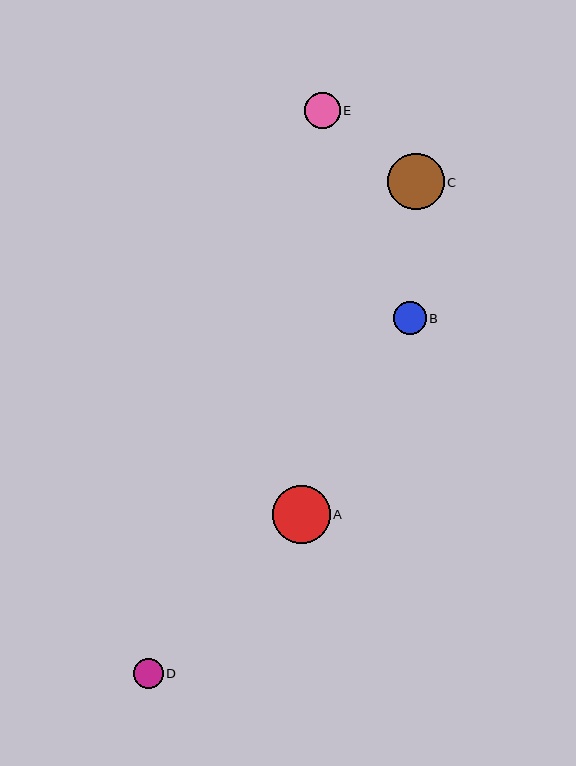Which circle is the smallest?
Circle D is the smallest with a size of approximately 30 pixels.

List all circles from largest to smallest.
From largest to smallest: A, C, E, B, D.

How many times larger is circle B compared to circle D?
Circle B is approximately 1.1 times the size of circle D.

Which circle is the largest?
Circle A is the largest with a size of approximately 58 pixels.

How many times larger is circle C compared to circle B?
Circle C is approximately 1.7 times the size of circle B.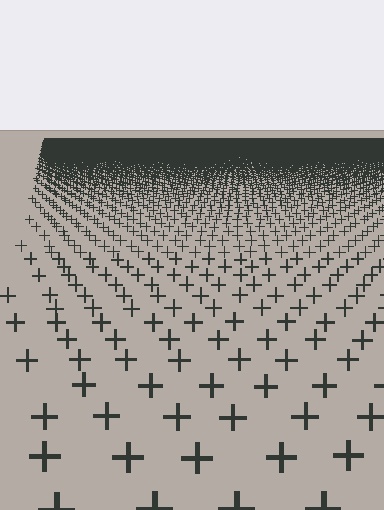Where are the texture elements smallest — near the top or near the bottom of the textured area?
Near the top.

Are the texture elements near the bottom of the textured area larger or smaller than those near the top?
Larger. Near the bottom, elements are closer to the viewer and appear at a bigger on-screen size.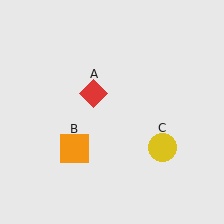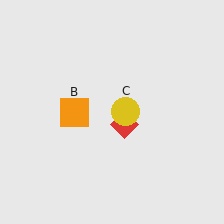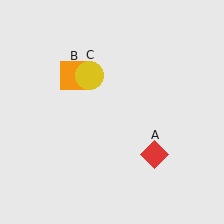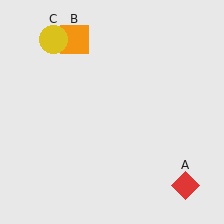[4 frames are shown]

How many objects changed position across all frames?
3 objects changed position: red diamond (object A), orange square (object B), yellow circle (object C).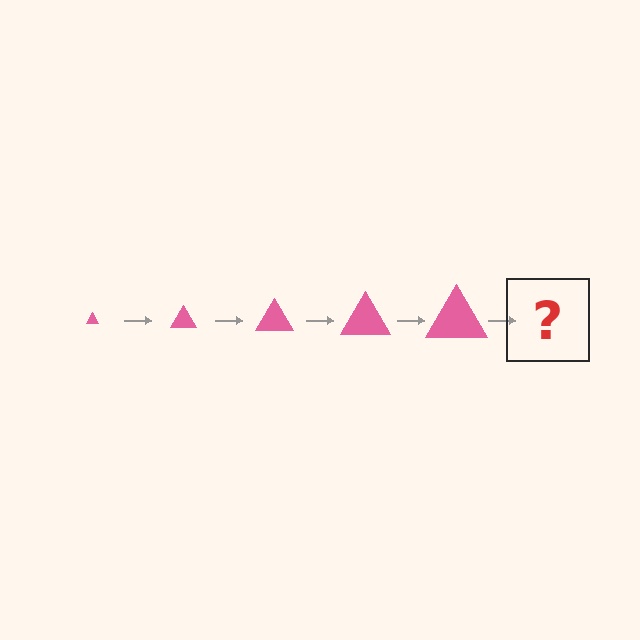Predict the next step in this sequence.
The next step is a pink triangle, larger than the previous one.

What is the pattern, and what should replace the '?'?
The pattern is that the triangle gets progressively larger each step. The '?' should be a pink triangle, larger than the previous one.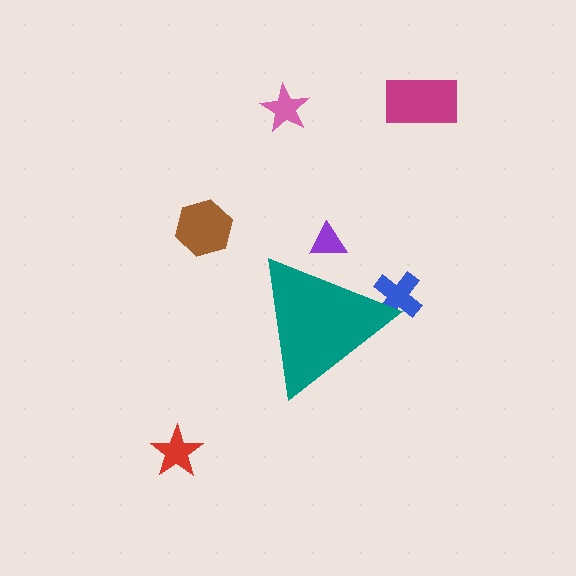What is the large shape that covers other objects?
A teal triangle.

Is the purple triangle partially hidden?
Yes, the purple triangle is partially hidden behind the teal triangle.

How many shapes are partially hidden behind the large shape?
2 shapes are partially hidden.